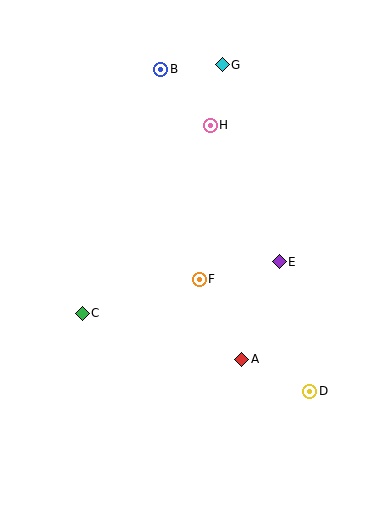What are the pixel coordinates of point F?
Point F is at (199, 279).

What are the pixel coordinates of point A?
Point A is at (242, 359).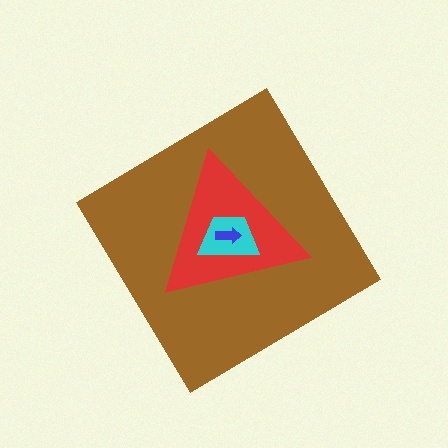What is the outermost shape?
The brown diamond.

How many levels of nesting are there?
4.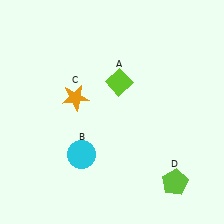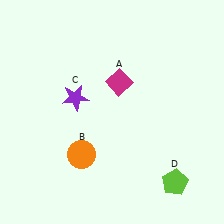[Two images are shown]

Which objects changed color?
A changed from lime to magenta. B changed from cyan to orange. C changed from orange to purple.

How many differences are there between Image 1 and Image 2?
There are 3 differences between the two images.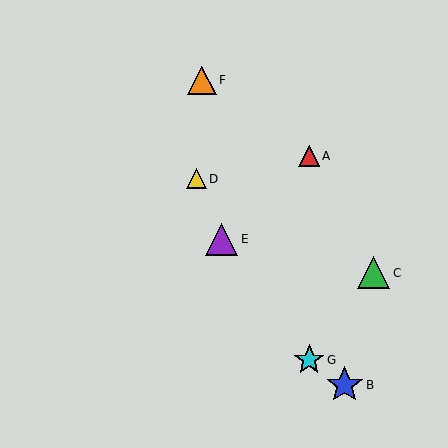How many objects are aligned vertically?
2 objects (A, G) are aligned vertically.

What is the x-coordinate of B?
Object B is at x≈345.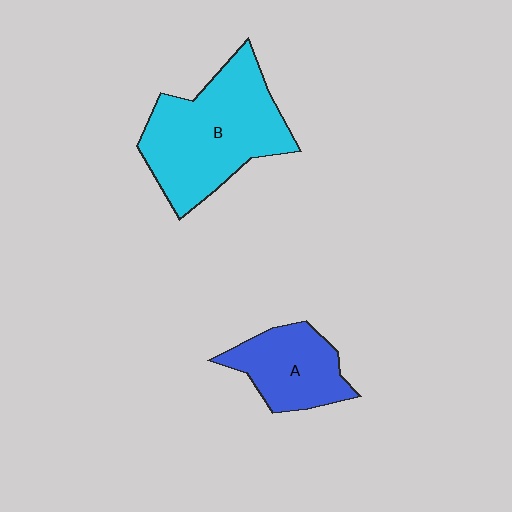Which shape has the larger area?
Shape B (cyan).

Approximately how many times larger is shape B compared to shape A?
Approximately 1.8 times.